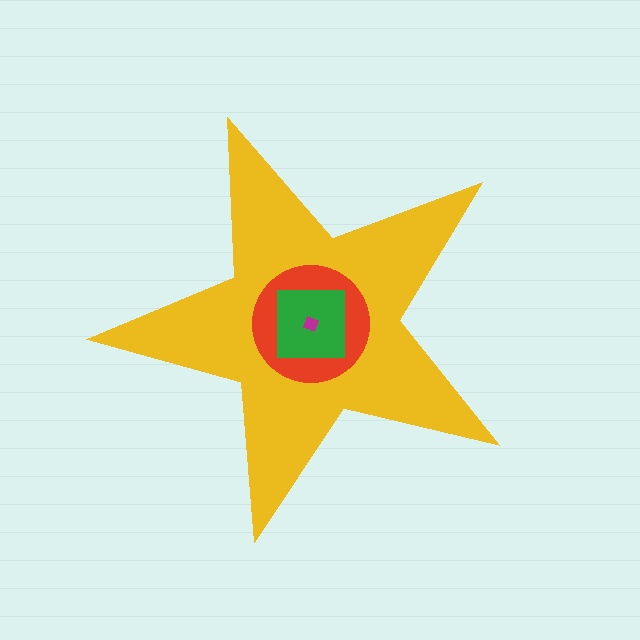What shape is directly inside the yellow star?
The red circle.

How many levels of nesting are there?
4.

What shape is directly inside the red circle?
The green square.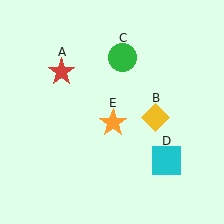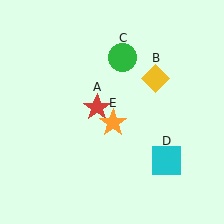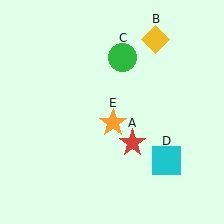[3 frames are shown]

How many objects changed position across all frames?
2 objects changed position: red star (object A), yellow diamond (object B).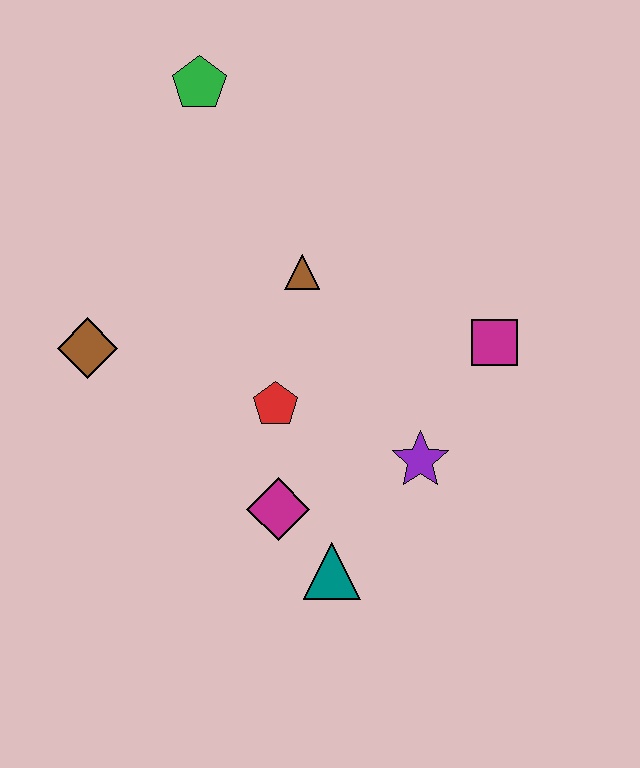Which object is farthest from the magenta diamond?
The green pentagon is farthest from the magenta diamond.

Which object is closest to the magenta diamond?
The teal triangle is closest to the magenta diamond.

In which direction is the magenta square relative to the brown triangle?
The magenta square is to the right of the brown triangle.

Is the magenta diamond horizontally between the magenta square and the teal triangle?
No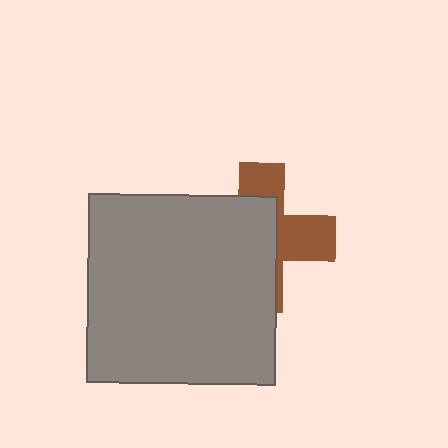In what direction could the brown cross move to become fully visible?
The brown cross could move right. That would shift it out from behind the gray square entirely.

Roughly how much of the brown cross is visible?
A small part of it is visible (roughly 40%).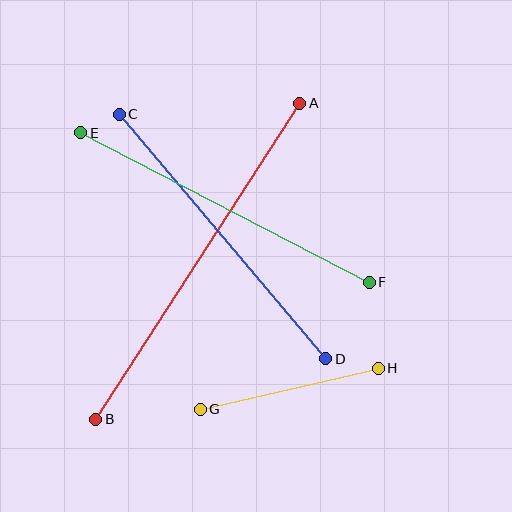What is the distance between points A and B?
The distance is approximately 376 pixels.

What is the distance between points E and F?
The distance is approximately 325 pixels.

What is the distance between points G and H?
The distance is approximately 183 pixels.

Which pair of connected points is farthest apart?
Points A and B are farthest apart.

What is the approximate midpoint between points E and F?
The midpoint is at approximately (225, 208) pixels.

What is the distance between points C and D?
The distance is approximately 320 pixels.